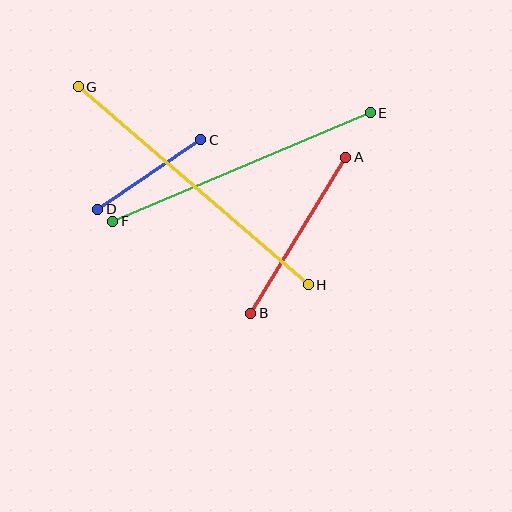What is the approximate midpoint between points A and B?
The midpoint is at approximately (298, 235) pixels.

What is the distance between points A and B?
The distance is approximately 183 pixels.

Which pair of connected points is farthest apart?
Points G and H are farthest apart.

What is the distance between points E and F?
The distance is approximately 279 pixels.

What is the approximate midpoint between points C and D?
The midpoint is at approximately (149, 175) pixels.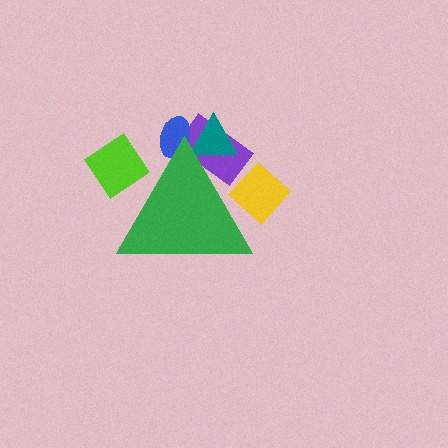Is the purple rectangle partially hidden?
Yes, the purple rectangle is partially hidden behind the green triangle.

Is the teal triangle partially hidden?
Yes, the teal triangle is partially hidden behind the green triangle.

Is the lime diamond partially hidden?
Yes, the lime diamond is partially hidden behind the green triangle.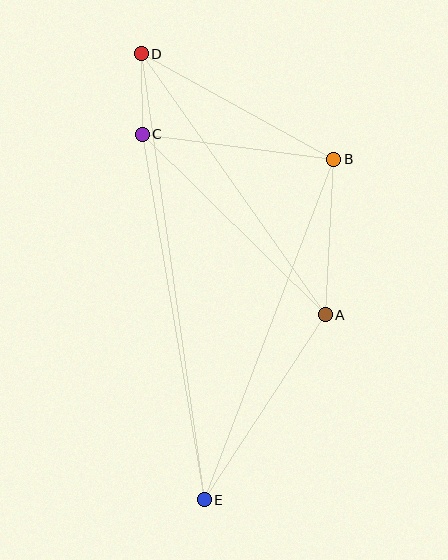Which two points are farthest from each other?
Points D and E are farthest from each other.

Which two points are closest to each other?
Points C and D are closest to each other.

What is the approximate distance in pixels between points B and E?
The distance between B and E is approximately 364 pixels.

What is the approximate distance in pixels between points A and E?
The distance between A and E is approximately 221 pixels.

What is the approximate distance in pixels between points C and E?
The distance between C and E is approximately 370 pixels.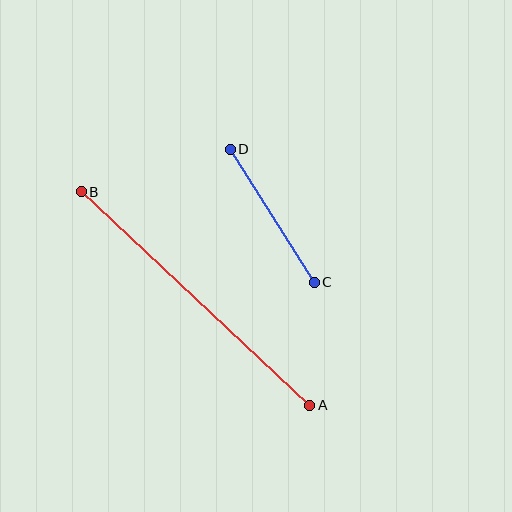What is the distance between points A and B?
The distance is approximately 313 pixels.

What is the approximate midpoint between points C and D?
The midpoint is at approximately (272, 216) pixels.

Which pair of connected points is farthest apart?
Points A and B are farthest apart.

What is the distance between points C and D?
The distance is approximately 157 pixels.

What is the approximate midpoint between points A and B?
The midpoint is at approximately (196, 299) pixels.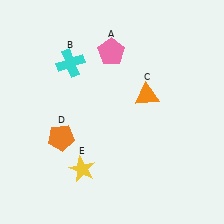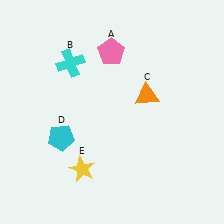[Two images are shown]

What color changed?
The pentagon (D) changed from orange in Image 1 to cyan in Image 2.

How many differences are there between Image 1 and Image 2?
There is 1 difference between the two images.